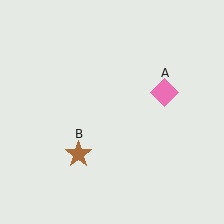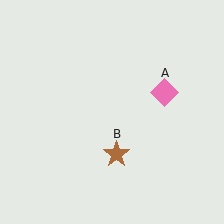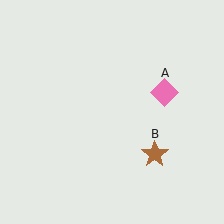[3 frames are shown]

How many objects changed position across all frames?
1 object changed position: brown star (object B).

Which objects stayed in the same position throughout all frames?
Pink diamond (object A) remained stationary.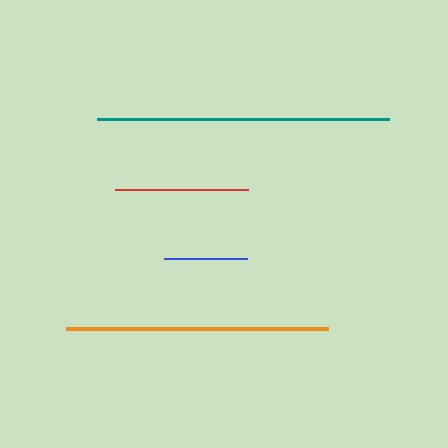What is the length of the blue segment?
The blue segment is approximately 83 pixels long.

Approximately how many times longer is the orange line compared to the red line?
The orange line is approximately 2.0 times the length of the red line.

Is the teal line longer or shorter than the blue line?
The teal line is longer than the blue line.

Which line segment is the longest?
The teal line is the longest at approximately 291 pixels.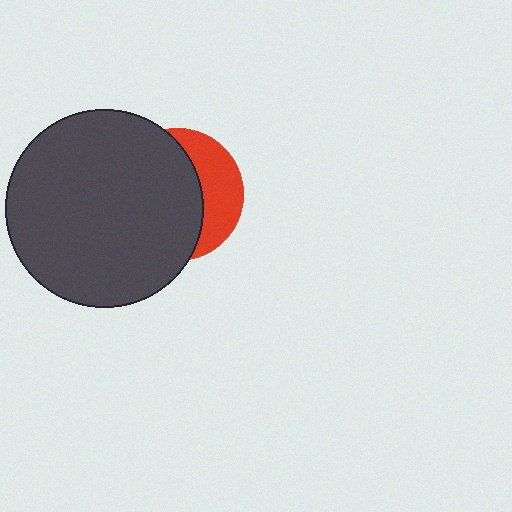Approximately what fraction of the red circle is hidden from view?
Roughly 66% of the red circle is hidden behind the dark gray circle.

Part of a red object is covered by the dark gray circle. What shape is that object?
It is a circle.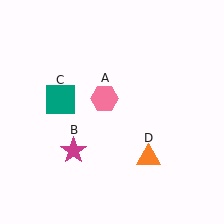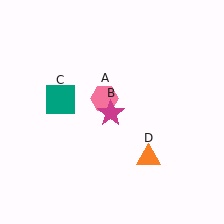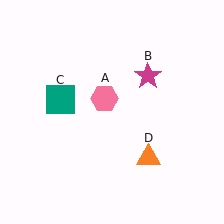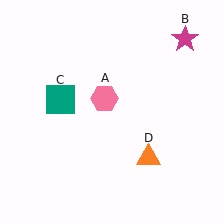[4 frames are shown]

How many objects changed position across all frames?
1 object changed position: magenta star (object B).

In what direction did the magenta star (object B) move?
The magenta star (object B) moved up and to the right.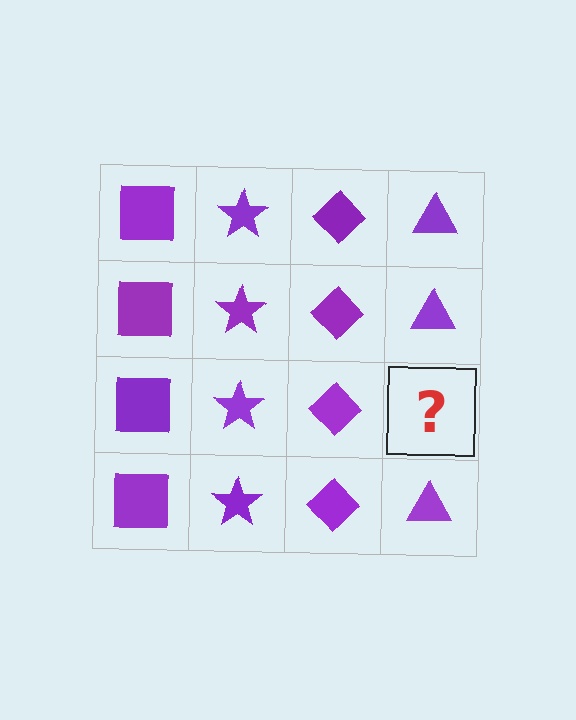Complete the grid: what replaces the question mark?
The question mark should be replaced with a purple triangle.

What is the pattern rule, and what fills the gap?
The rule is that each column has a consistent shape. The gap should be filled with a purple triangle.